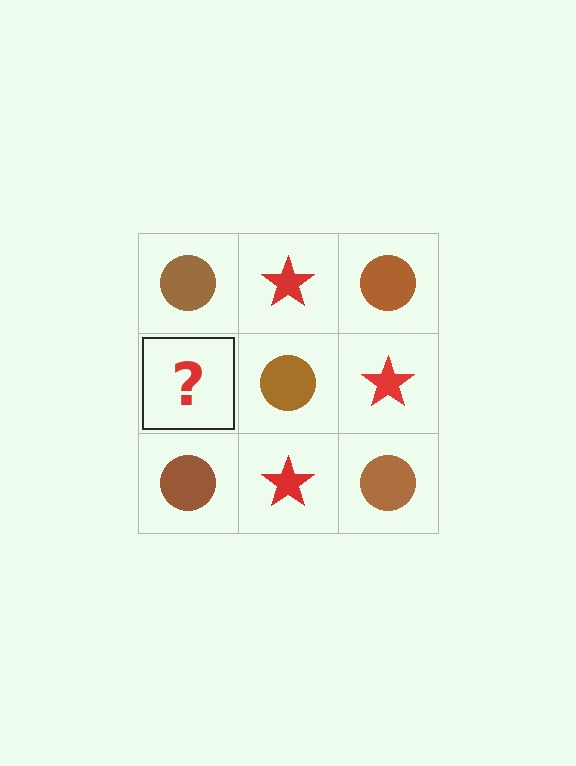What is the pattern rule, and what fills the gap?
The rule is that it alternates brown circle and red star in a checkerboard pattern. The gap should be filled with a red star.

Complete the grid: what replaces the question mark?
The question mark should be replaced with a red star.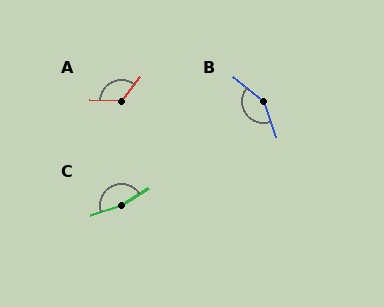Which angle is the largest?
C, at approximately 168 degrees.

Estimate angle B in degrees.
Approximately 148 degrees.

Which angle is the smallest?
A, at approximately 126 degrees.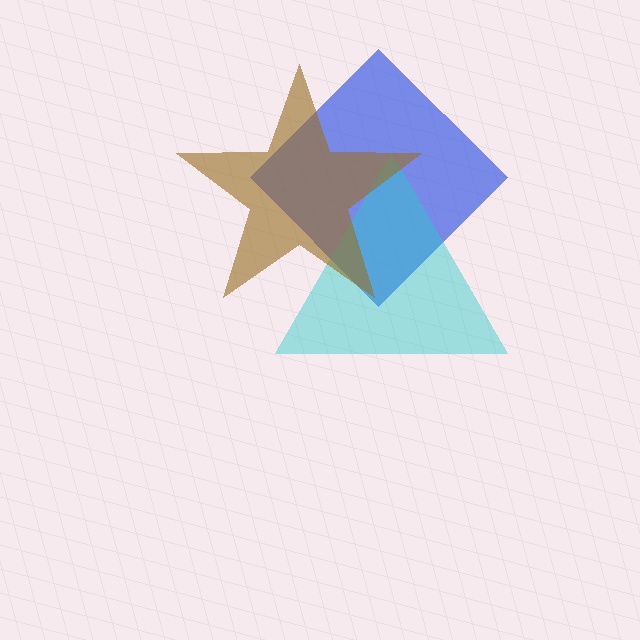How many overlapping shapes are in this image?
There are 3 overlapping shapes in the image.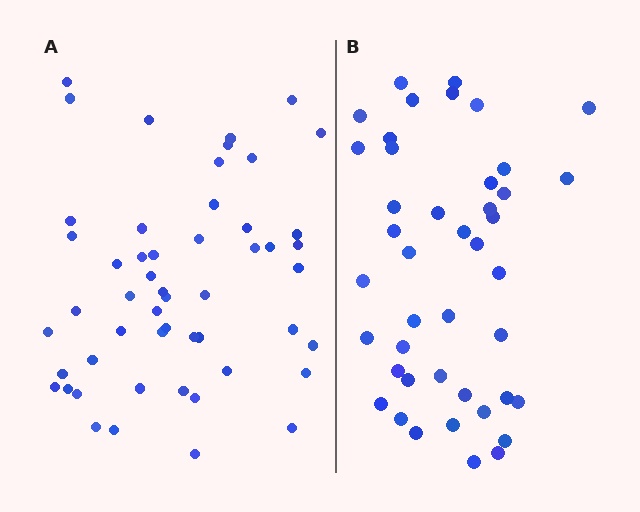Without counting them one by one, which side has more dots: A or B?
Region A (the left region) has more dots.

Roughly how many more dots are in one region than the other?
Region A has roughly 8 or so more dots than region B.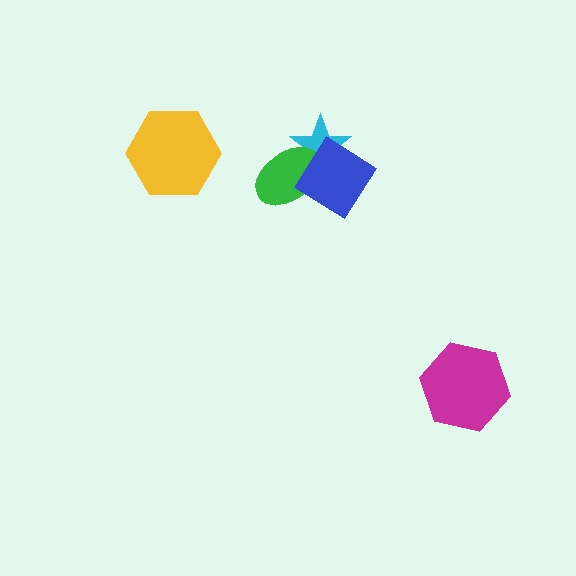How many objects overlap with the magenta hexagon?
0 objects overlap with the magenta hexagon.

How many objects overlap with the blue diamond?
2 objects overlap with the blue diamond.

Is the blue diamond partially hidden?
No, no other shape covers it.